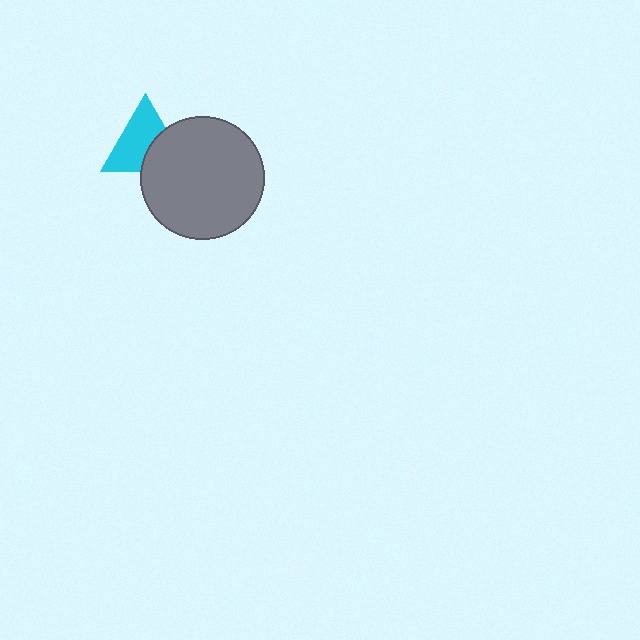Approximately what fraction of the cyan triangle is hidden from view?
Roughly 36% of the cyan triangle is hidden behind the gray circle.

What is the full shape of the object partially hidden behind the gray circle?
The partially hidden object is a cyan triangle.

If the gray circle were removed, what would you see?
You would see the complete cyan triangle.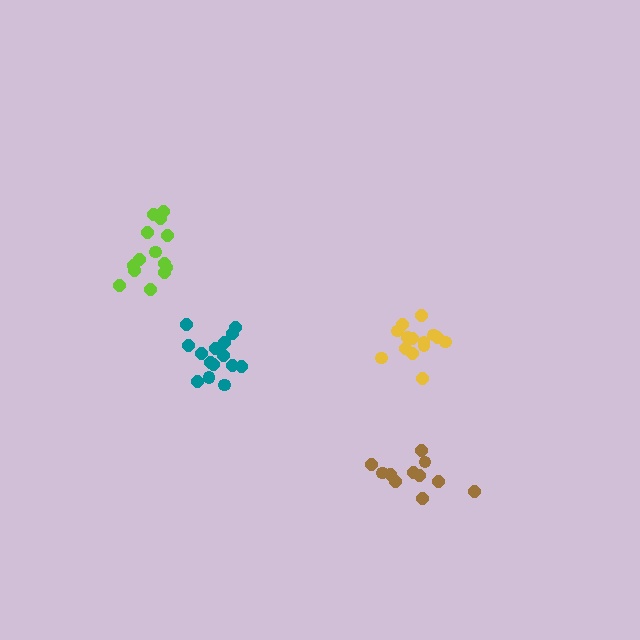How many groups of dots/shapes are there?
There are 4 groups.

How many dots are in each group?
Group 1: 15 dots, Group 2: 14 dots, Group 3: 14 dots, Group 4: 11 dots (54 total).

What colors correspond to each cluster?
The clusters are colored: teal, yellow, lime, brown.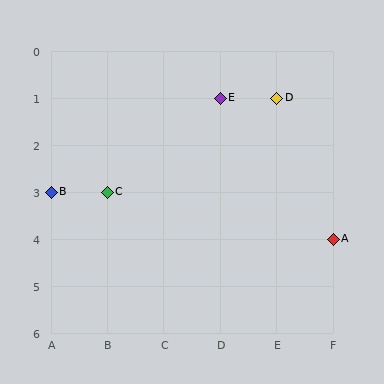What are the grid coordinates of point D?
Point D is at grid coordinates (E, 1).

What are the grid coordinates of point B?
Point B is at grid coordinates (A, 3).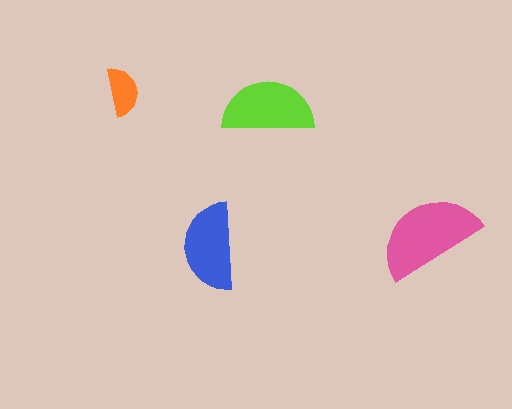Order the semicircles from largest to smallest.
the pink one, the lime one, the blue one, the orange one.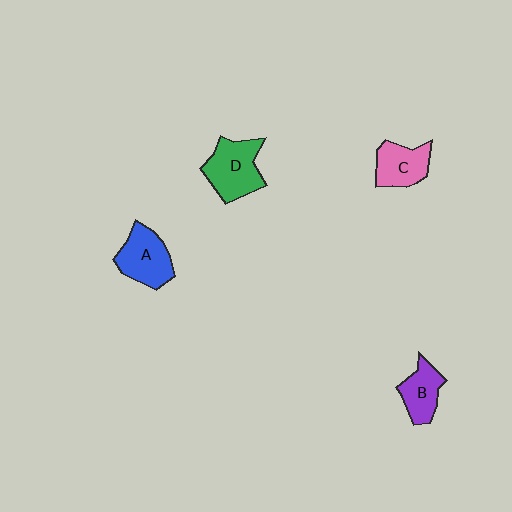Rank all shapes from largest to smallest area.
From largest to smallest: D (green), A (blue), C (pink), B (purple).